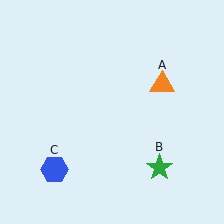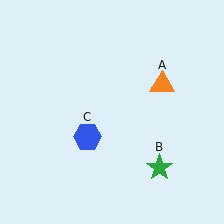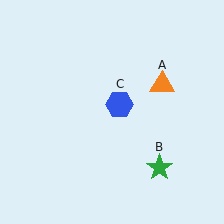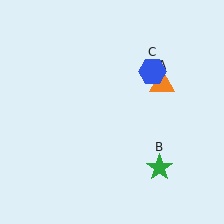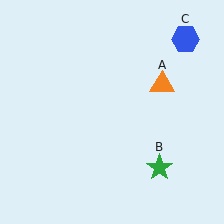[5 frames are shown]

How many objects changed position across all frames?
1 object changed position: blue hexagon (object C).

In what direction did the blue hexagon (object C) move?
The blue hexagon (object C) moved up and to the right.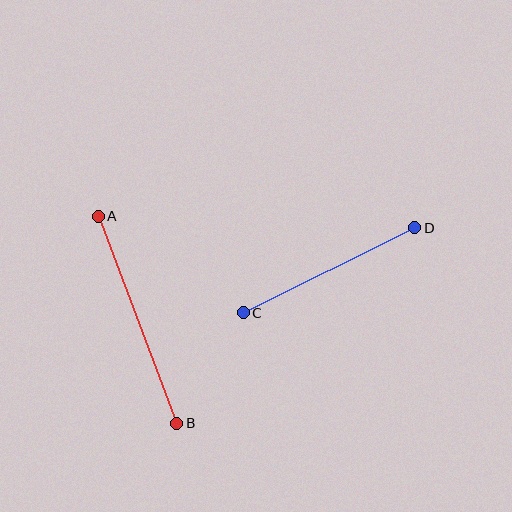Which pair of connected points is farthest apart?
Points A and B are farthest apart.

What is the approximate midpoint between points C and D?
The midpoint is at approximately (329, 270) pixels.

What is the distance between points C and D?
The distance is approximately 191 pixels.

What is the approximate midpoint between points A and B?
The midpoint is at approximately (138, 320) pixels.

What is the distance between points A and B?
The distance is approximately 221 pixels.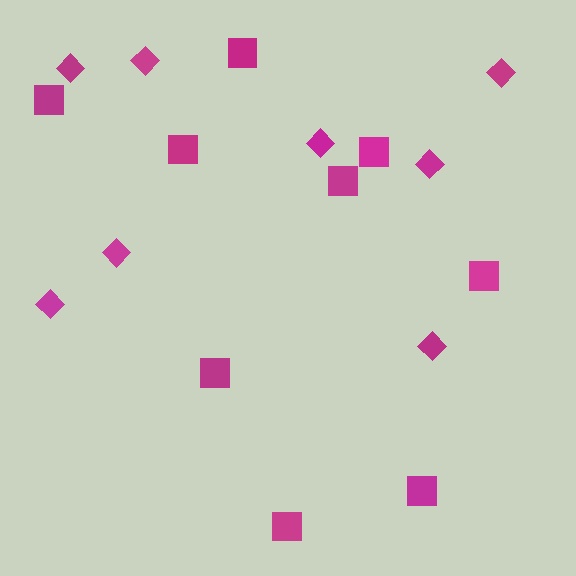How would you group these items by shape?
There are 2 groups: one group of diamonds (8) and one group of squares (9).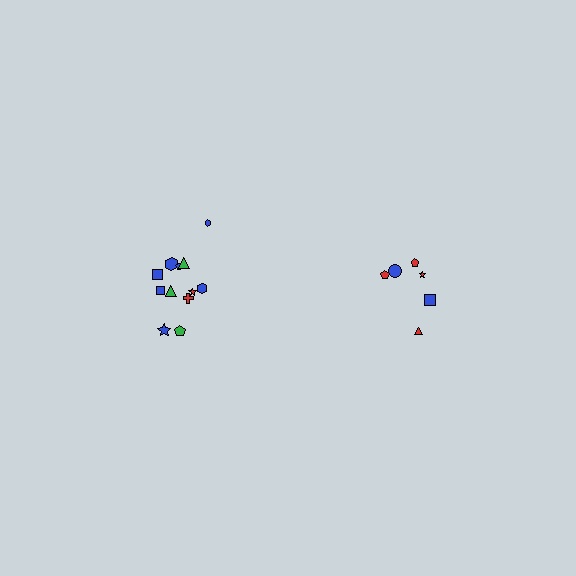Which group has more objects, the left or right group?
The left group.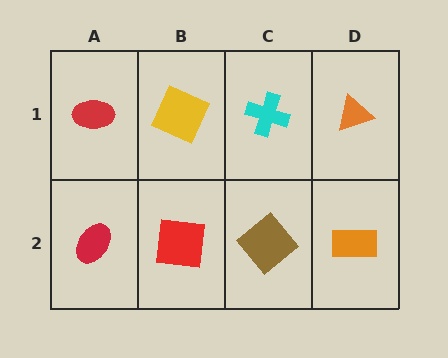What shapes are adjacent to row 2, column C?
A cyan cross (row 1, column C), a red square (row 2, column B), an orange rectangle (row 2, column D).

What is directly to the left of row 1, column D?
A cyan cross.